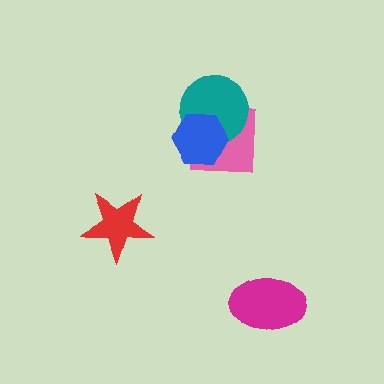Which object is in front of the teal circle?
The blue hexagon is in front of the teal circle.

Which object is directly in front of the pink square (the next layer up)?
The teal circle is directly in front of the pink square.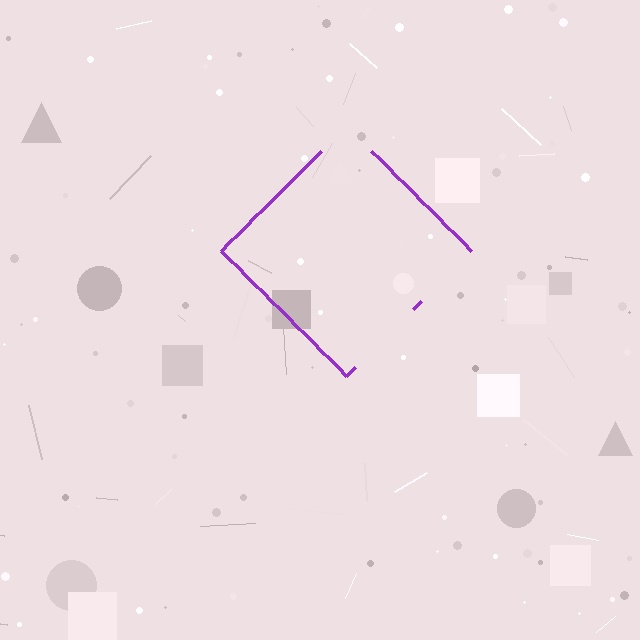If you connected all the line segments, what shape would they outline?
They would outline a diamond.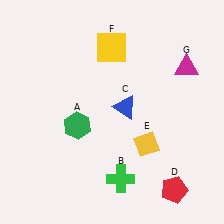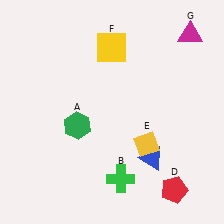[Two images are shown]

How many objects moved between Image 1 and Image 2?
2 objects moved between the two images.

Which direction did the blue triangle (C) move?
The blue triangle (C) moved down.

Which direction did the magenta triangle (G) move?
The magenta triangle (G) moved up.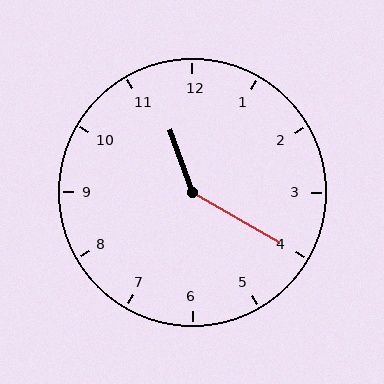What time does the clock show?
11:20.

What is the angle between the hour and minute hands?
Approximately 140 degrees.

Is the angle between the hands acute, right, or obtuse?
It is obtuse.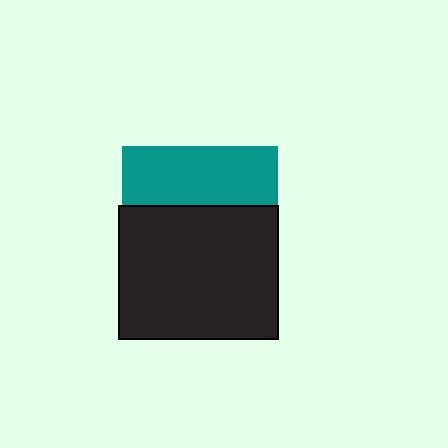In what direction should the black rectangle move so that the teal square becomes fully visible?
The black rectangle should move down. That is the shortest direction to clear the overlap and leave the teal square fully visible.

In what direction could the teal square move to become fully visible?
The teal square could move up. That would shift it out from behind the black rectangle entirely.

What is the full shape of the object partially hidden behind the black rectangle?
The partially hidden object is a teal square.